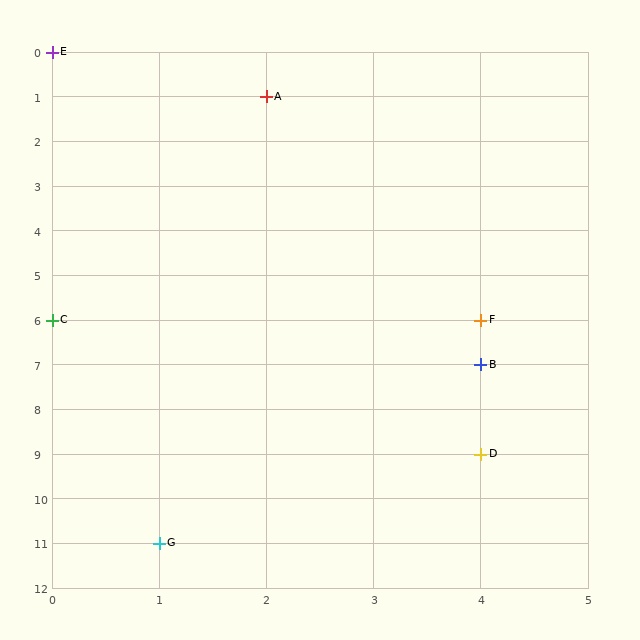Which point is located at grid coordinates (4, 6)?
Point F is at (4, 6).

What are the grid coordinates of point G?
Point G is at grid coordinates (1, 11).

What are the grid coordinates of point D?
Point D is at grid coordinates (4, 9).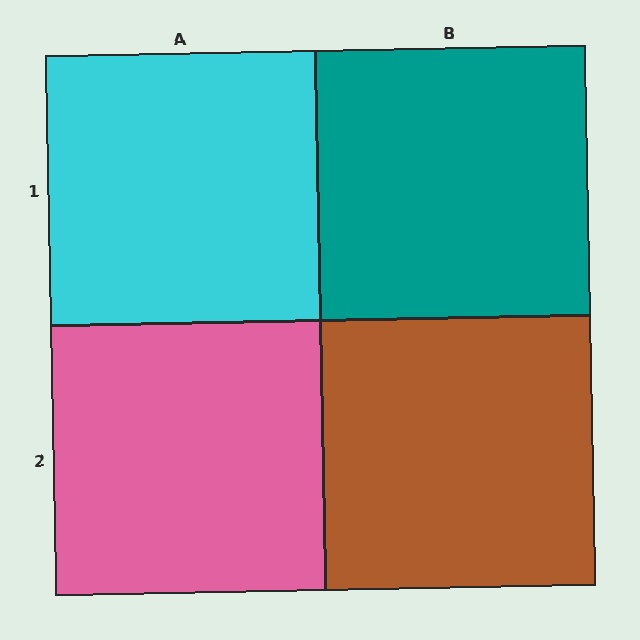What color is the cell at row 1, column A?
Cyan.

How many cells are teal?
1 cell is teal.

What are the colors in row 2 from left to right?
Pink, brown.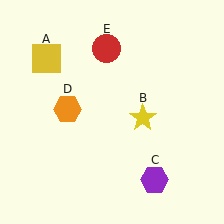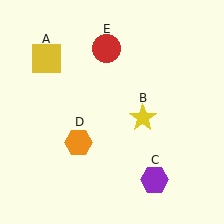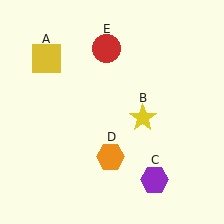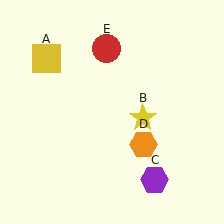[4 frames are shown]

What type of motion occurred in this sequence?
The orange hexagon (object D) rotated counterclockwise around the center of the scene.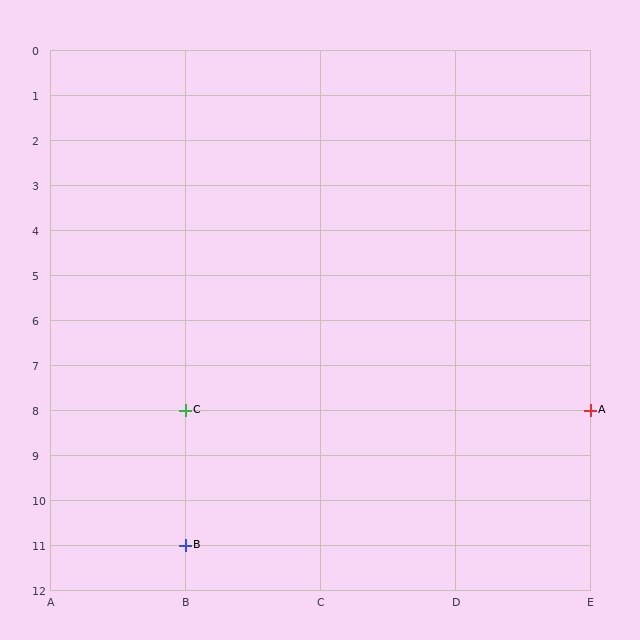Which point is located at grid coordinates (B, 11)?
Point B is at (B, 11).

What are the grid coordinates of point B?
Point B is at grid coordinates (B, 11).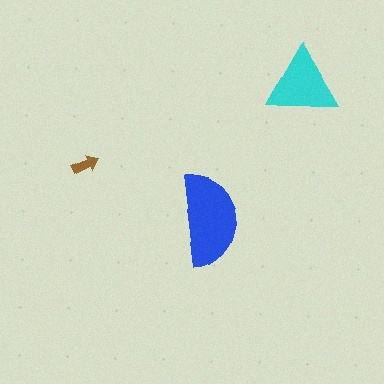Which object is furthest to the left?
The brown arrow is leftmost.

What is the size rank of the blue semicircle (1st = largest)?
1st.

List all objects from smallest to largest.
The brown arrow, the cyan triangle, the blue semicircle.